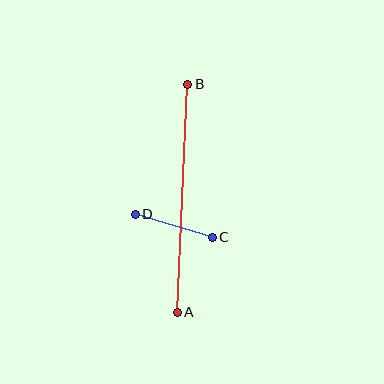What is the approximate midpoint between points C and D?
The midpoint is at approximately (174, 226) pixels.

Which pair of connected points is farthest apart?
Points A and B are farthest apart.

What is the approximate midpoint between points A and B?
The midpoint is at approximately (183, 198) pixels.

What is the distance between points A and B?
The distance is approximately 229 pixels.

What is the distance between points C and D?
The distance is approximately 81 pixels.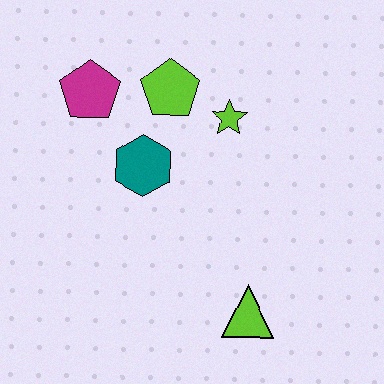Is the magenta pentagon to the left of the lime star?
Yes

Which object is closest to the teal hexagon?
The lime pentagon is closest to the teal hexagon.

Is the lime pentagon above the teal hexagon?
Yes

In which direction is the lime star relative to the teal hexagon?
The lime star is to the right of the teal hexagon.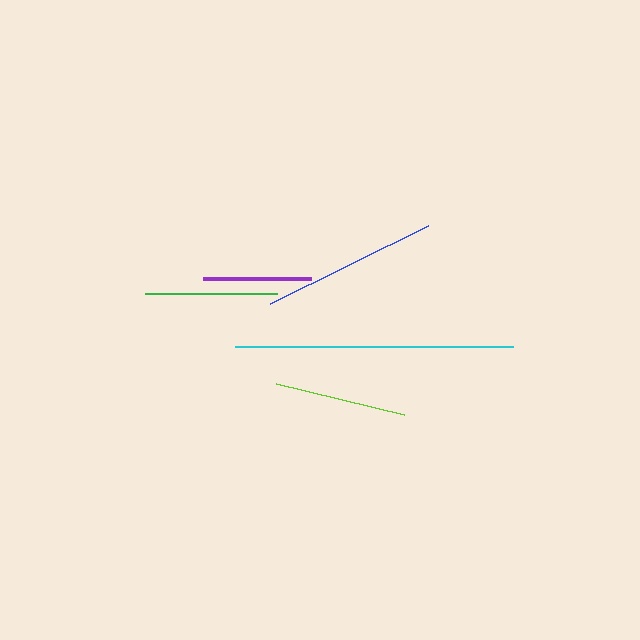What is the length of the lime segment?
The lime segment is approximately 132 pixels long.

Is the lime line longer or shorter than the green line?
The lime line is longer than the green line.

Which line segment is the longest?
The cyan line is the longest at approximately 279 pixels.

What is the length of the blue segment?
The blue segment is approximately 176 pixels long.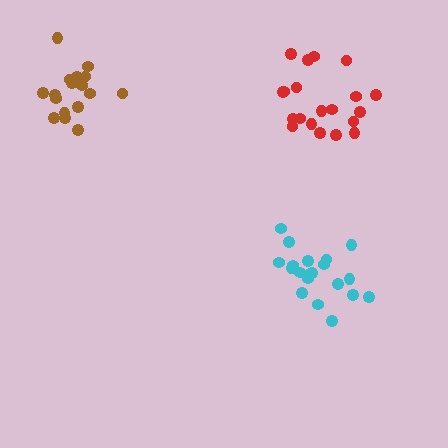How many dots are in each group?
Group 1: 18 dots, Group 2: 20 dots, Group 3: 20 dots (58 total).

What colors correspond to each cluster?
The clusters are colored: brown, cyan, red.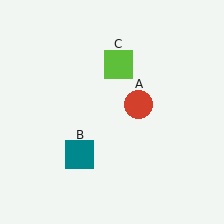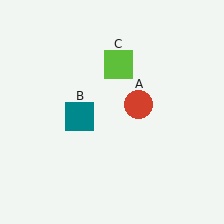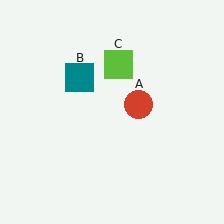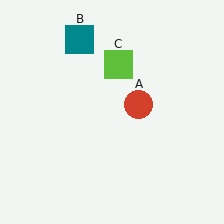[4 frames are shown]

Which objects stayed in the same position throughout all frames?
Red circle (object A) and lime square (object C) remained stationary.